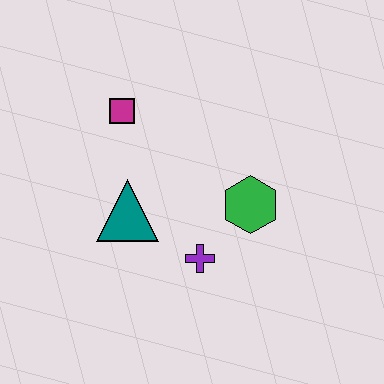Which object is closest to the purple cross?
The green hexagon is closest to the purple cross.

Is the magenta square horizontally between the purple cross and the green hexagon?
No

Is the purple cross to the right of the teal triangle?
Yes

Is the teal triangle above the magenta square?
No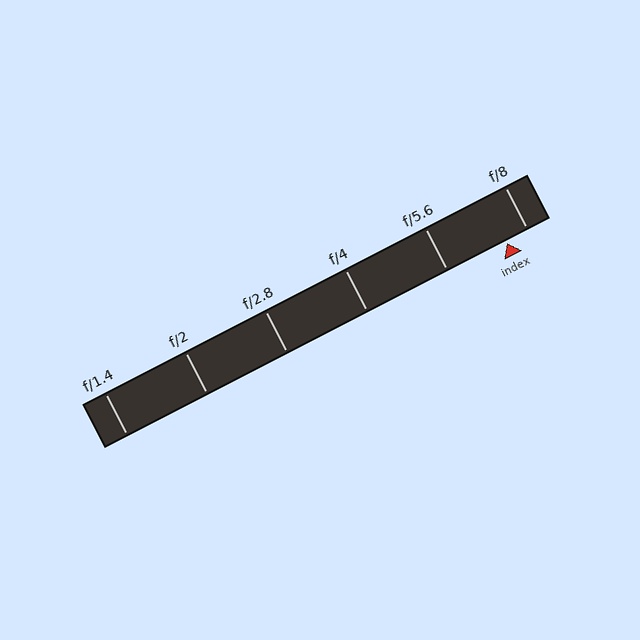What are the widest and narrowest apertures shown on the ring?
The widest aperture shown is f/1.4 and the narrowest is f/8.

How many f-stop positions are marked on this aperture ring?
There are 6 f-stop positions marked.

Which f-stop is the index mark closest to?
The index mark is closest to f/8.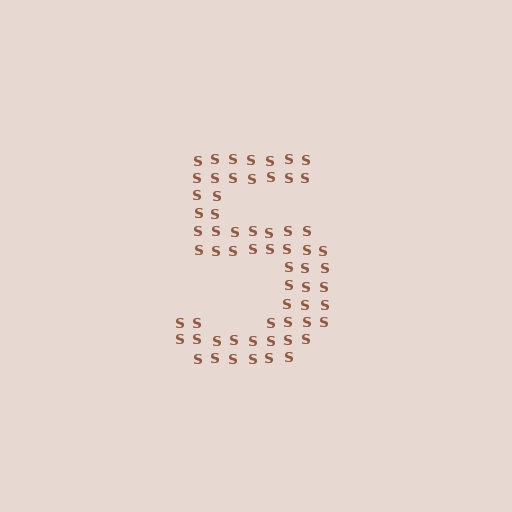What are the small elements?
The small elements are letter S's.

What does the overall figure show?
The overall figure shows the digit 5.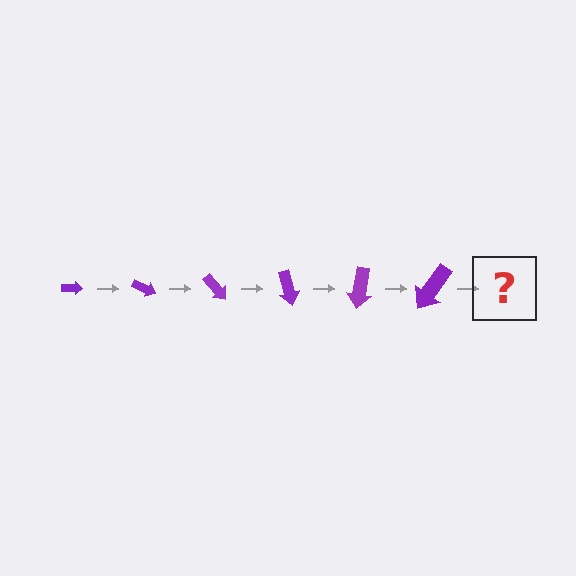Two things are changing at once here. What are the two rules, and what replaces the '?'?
The two rules are that the arrow grows larger each step and it rotates 25 degrees each step. The '?' should be an arrow, larger than the previous one and rotated 150 degrees from the start.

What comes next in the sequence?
The next element should be an arrow, larger than the previous one and rotated 150 degrees from the start.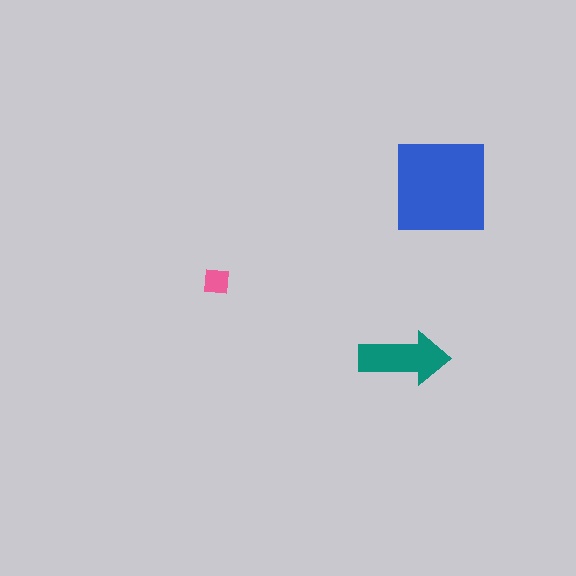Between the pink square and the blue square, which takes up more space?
The blue square.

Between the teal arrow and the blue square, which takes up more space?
The blue square.